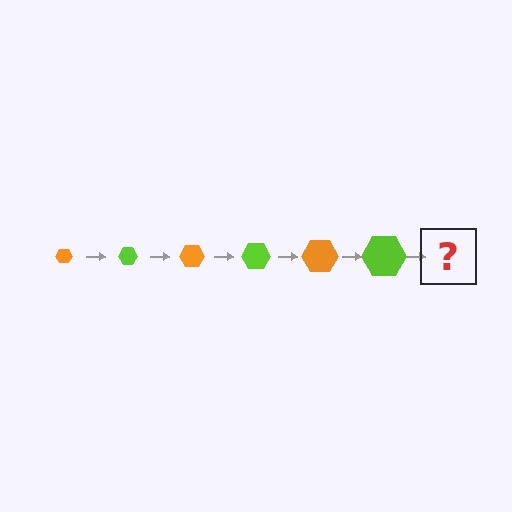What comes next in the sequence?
The next element should be an orange hexagon, larger than the previous one.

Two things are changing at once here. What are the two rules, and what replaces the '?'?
The two rules are that the hexagon grows larger each step and the color cycles through orange and lime. The '?' should be an orange hexagon, larger than the previous one.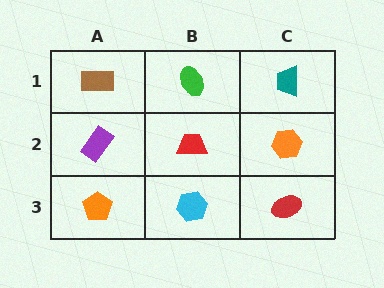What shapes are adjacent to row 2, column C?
A teal trapezoid (row 1, column C), a red ellipse (row 3, column C), a red trapezoid (row 2, column B).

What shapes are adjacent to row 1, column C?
An orange hexagon (row 2, column C), a green ellipse (row 1, column B).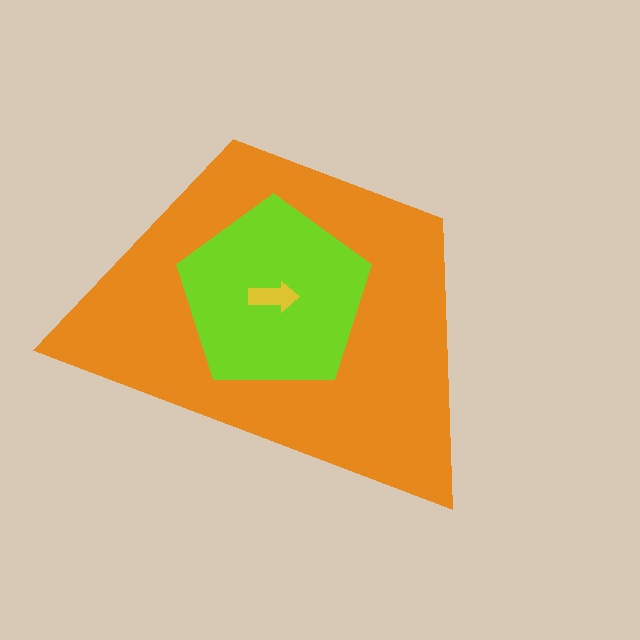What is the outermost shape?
The orange trapezoid.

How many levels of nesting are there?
3.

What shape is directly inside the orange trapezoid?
The lime pentagon.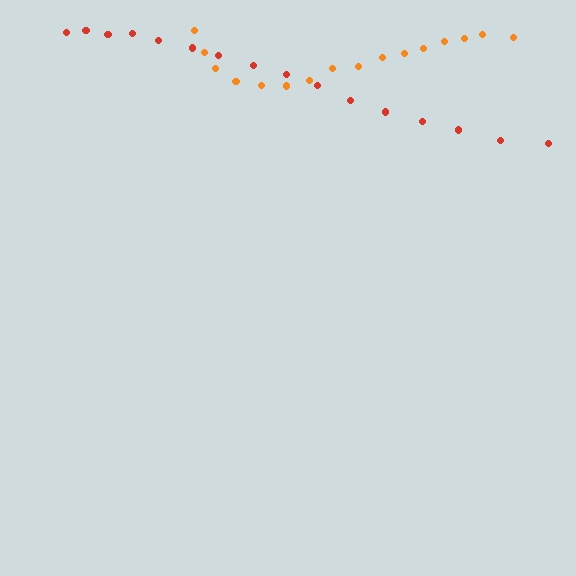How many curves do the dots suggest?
There are 2 distinct paths.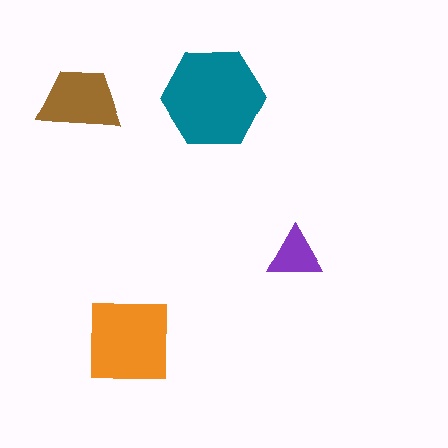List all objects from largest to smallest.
The teal hexagon, the orange square, the brown trapezoid, the purple triangle.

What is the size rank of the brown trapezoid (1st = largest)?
3rd.